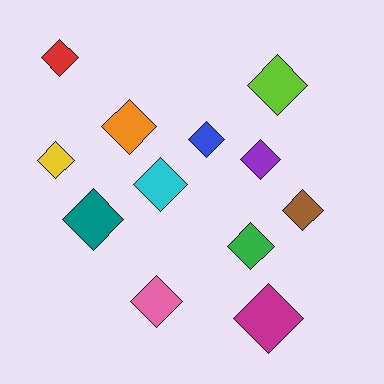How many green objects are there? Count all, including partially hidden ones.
There is 1 green object.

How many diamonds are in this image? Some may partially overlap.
There are 12 diamonds.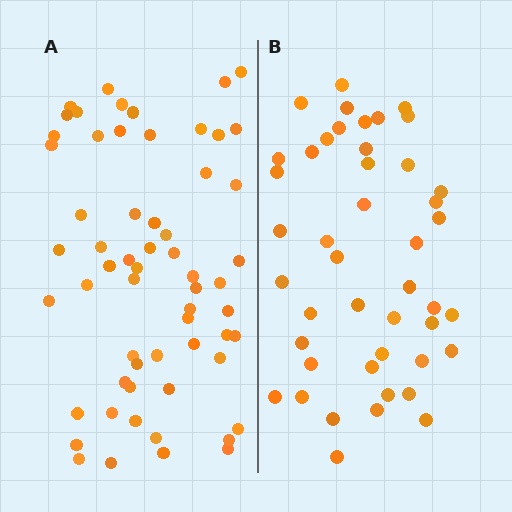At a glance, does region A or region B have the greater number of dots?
Region A (the left region) has more dots.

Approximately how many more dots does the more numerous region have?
Region A has approximately 15 more dots than region B.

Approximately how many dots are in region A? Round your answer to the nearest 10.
About 60 dots.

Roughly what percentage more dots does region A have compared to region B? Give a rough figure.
About 35% more.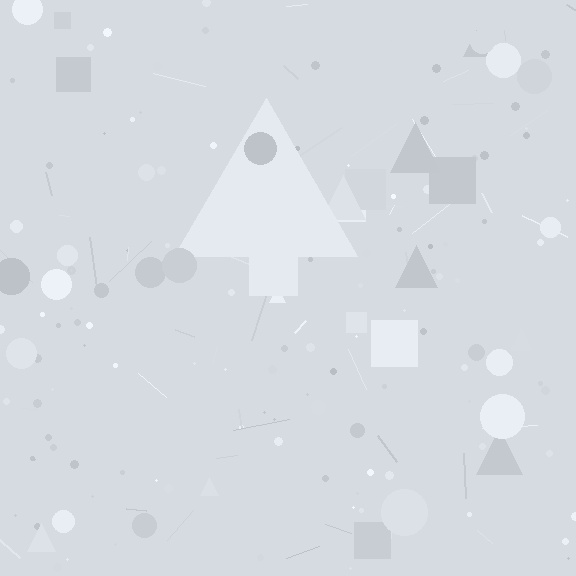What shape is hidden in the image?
A triangle is hidden in the image.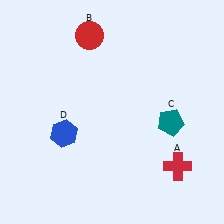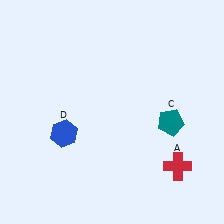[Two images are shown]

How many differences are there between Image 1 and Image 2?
There is 1 difference between the two images.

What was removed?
The red circle (B) was removed in Image 2.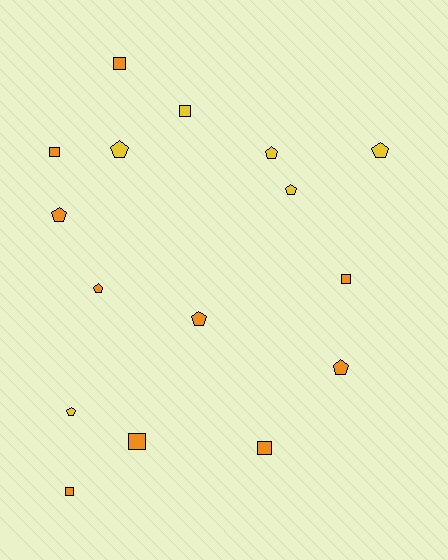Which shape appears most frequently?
Pentagon, with 9 objects.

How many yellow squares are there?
There is 1 yellow square.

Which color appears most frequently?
Orange, with 10 objects.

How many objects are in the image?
There are 16 objects.